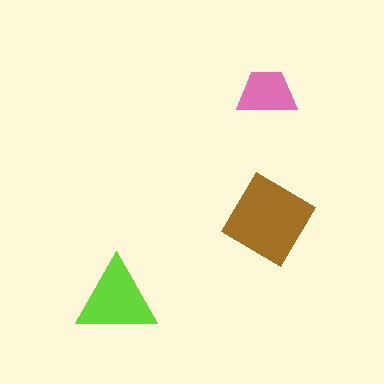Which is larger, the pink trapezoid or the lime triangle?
The lime triangle.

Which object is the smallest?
The pink trapezoid.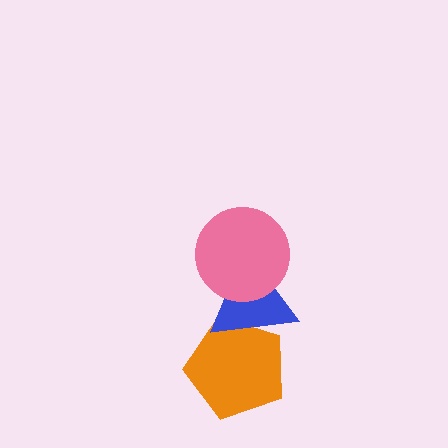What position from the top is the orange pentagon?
The orange pentagon is 3rd from the top.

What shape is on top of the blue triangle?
The pink circle is on top of the blue triangle.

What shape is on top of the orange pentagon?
The blue triangle is on top of the orange pentagon.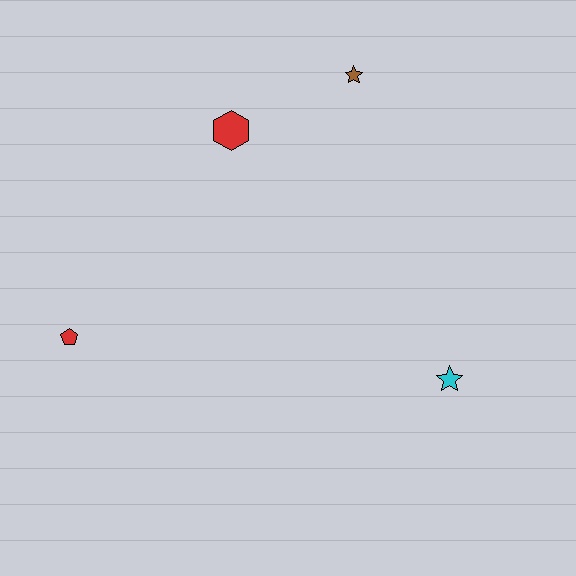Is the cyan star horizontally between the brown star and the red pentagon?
No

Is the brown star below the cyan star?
No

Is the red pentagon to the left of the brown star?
Yes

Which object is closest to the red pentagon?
The red hexagon is closest to the red pentagon.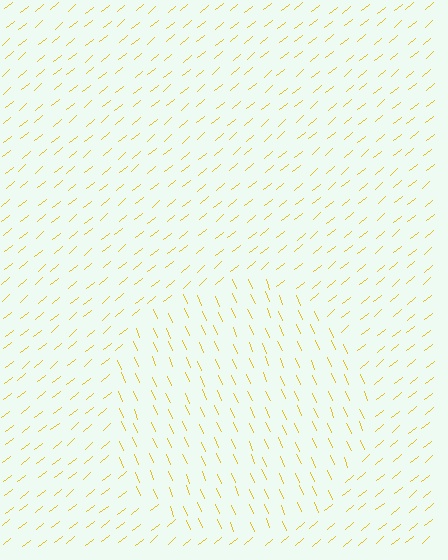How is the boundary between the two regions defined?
The boundary is defined purely by a change in line orientation (approximately 74 degrees difference). All lines are the same color and thickness.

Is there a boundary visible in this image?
Yes, there is a texture boundary formed by a change in line orientation.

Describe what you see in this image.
The image is filled with small yellow line segments. A circle region in the image has lines oriented differently from the surrounding lines, creating a visible texture boundary.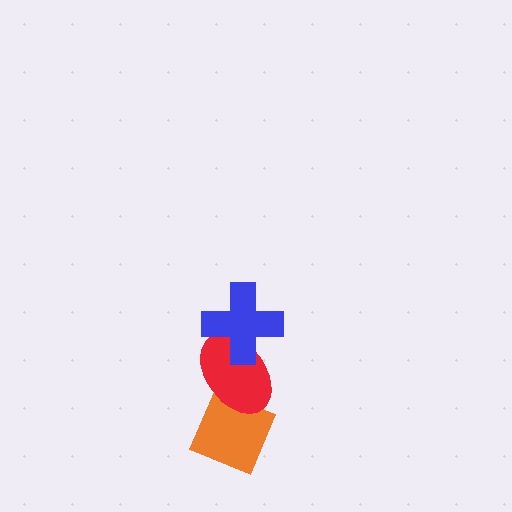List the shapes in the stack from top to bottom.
From top to bottom: the blue cross, the red ellipse, the orange diamond.